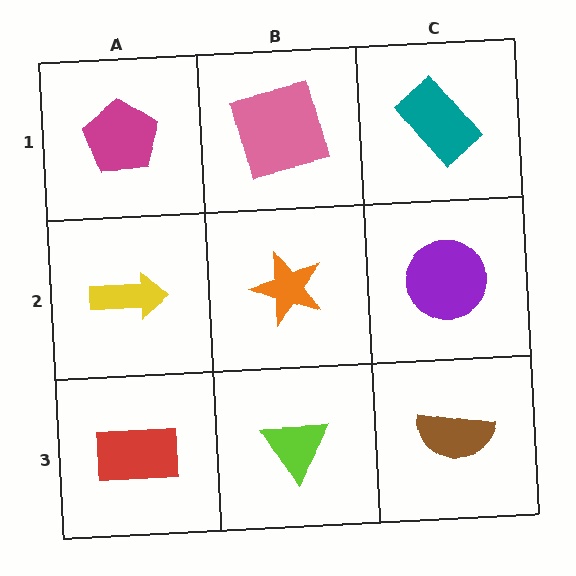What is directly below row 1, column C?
A purple circle.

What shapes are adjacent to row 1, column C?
A purple circle (row 2, column C), a pink square (row 1, column B).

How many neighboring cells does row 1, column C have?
2.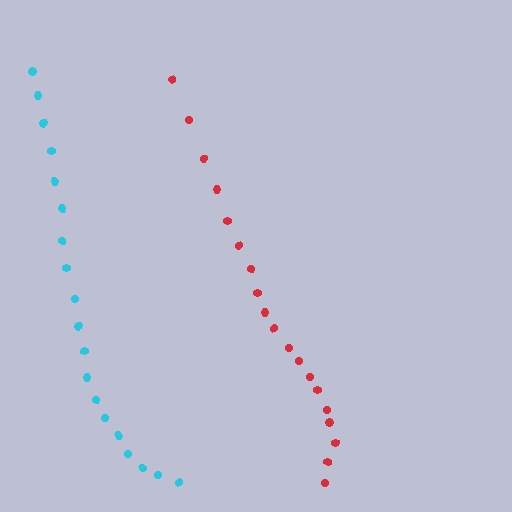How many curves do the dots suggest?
There are 2 distinct paths.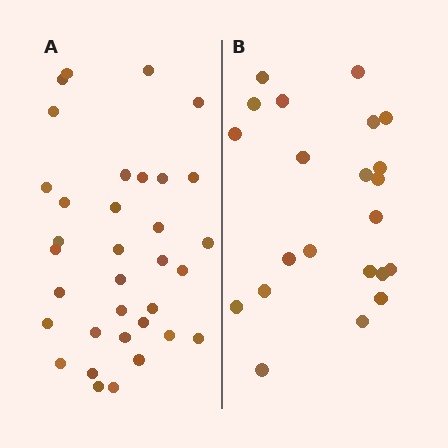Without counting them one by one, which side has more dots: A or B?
Region A (the left region) has more dots.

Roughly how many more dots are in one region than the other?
Region A has roughly 12 or so more dots than region B.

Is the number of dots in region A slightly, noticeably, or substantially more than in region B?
Region A has substantially more. The ratio is roughly 1.5 to 1.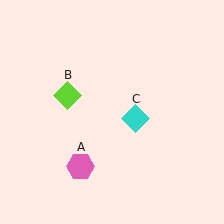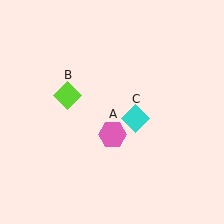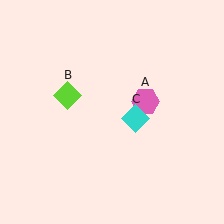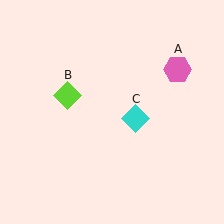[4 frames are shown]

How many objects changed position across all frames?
1 object changed position: pink hexagon (object A).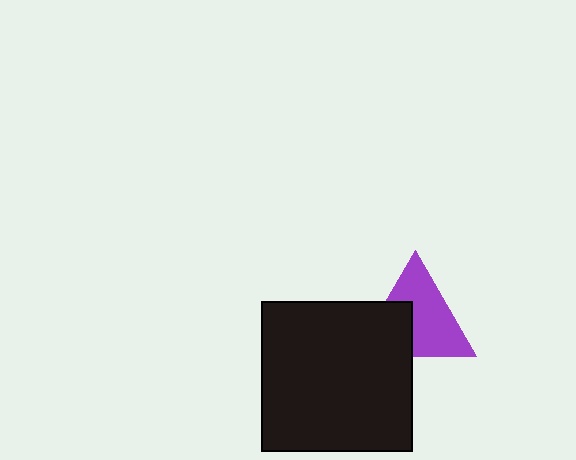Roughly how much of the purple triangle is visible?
About half of it is visible (roughly 63%).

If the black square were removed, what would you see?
You would see the complete purple triangle.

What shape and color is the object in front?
The object in front is a black square.